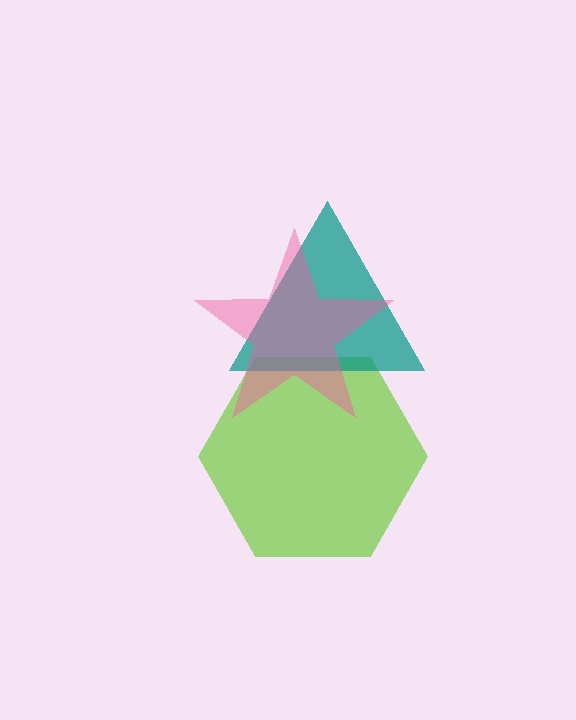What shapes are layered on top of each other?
The layered shapes are: a lime hexagon, a teal triangle, a pink star.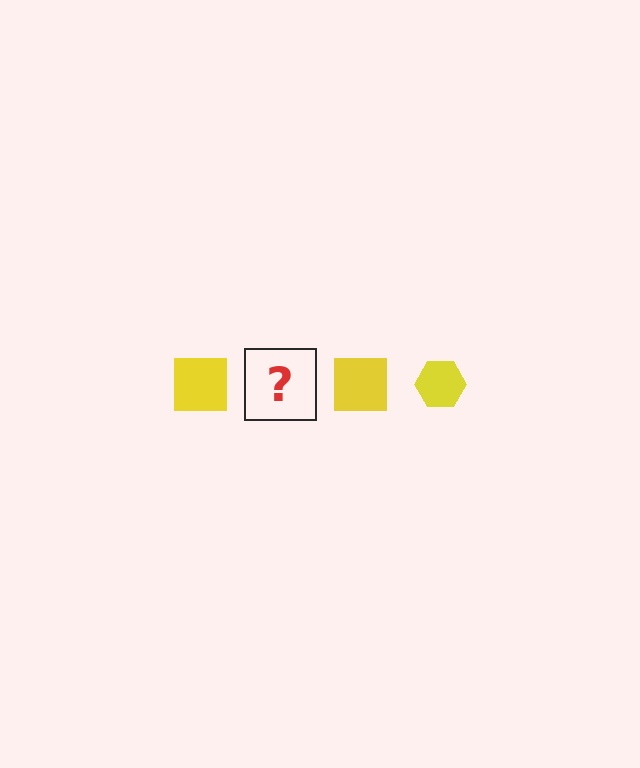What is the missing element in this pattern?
The missing element is a yellow hexagon.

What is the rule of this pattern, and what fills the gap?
The rule is that the pattern cycles through square, hexagon shapes in yellow. The gap should be filled with a yellow hexagon.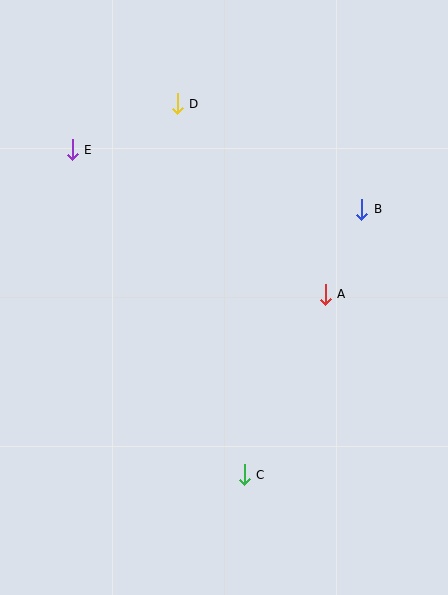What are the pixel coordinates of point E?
Point E is at (72, 150).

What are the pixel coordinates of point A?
Point A is at (325, 294).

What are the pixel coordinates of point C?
Point C is at (244, 475).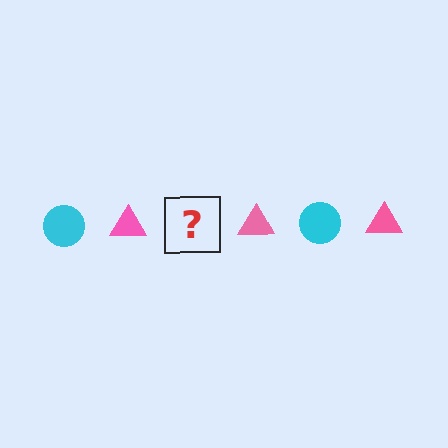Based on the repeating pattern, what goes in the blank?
The blank should be a cyan circle.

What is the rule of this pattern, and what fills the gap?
The rule is that the pattern alternates between cyan circle and pink triangle. The gap should be filled with a cyan circle.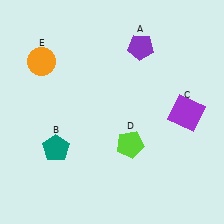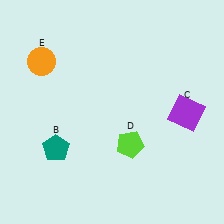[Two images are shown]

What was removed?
The purple pentagon (A) was removed in Image 2.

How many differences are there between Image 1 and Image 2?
There is 1 difference between the two images.